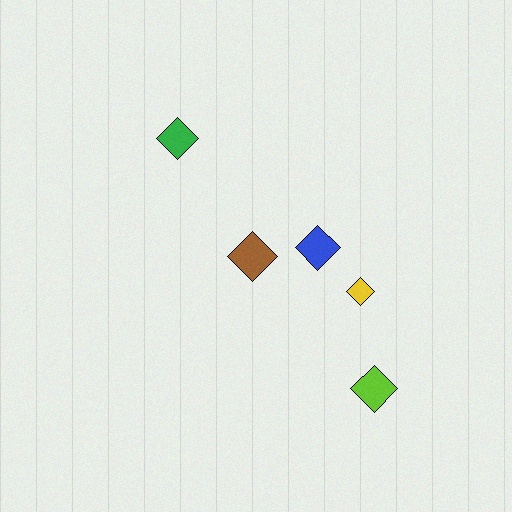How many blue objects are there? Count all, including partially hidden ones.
There is 1 blue object.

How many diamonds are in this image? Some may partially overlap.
There are 5 diamonds.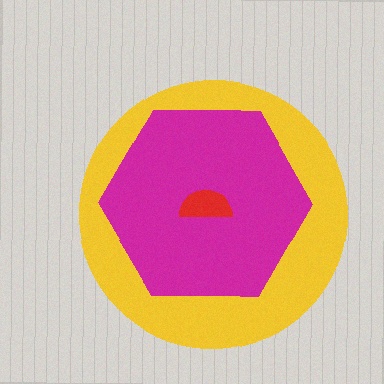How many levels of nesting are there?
3.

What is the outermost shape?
The yellow circle.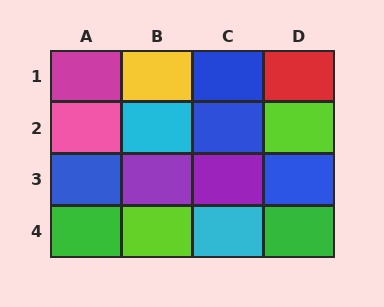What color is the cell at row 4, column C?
Cyan.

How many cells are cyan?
2 cells are cyan.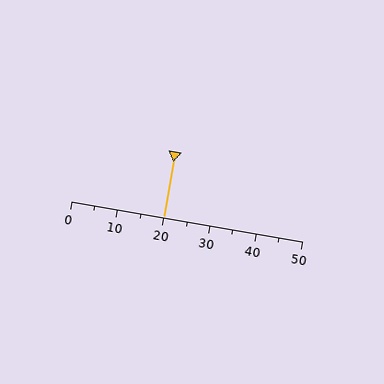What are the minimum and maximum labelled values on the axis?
The axis runs from 0 to 50.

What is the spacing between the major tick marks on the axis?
The major ticks are spaced 10 apart.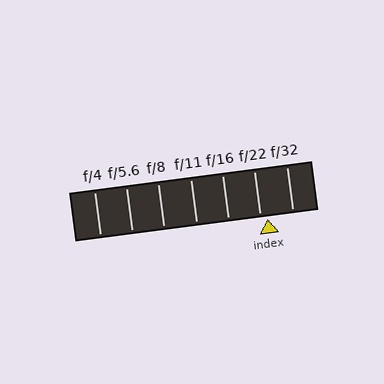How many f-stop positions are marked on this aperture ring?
There are 7 f-stop positions marked.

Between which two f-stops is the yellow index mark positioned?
The index mark is between f/22 and f/32.